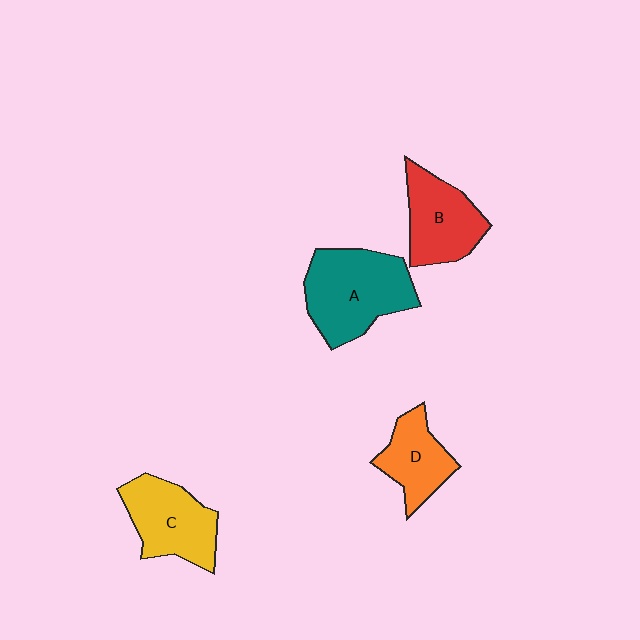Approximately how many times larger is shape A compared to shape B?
Approximately 1.4 times.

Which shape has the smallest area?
Shape D (orange).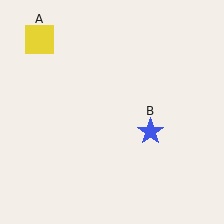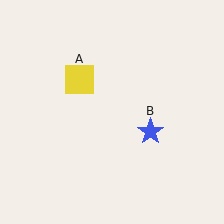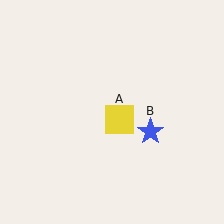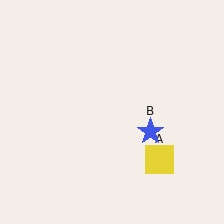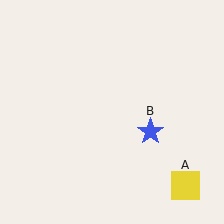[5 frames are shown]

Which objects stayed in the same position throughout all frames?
Blue star (object B) remained stationary.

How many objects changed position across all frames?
1 object changed position: yellow square (object A).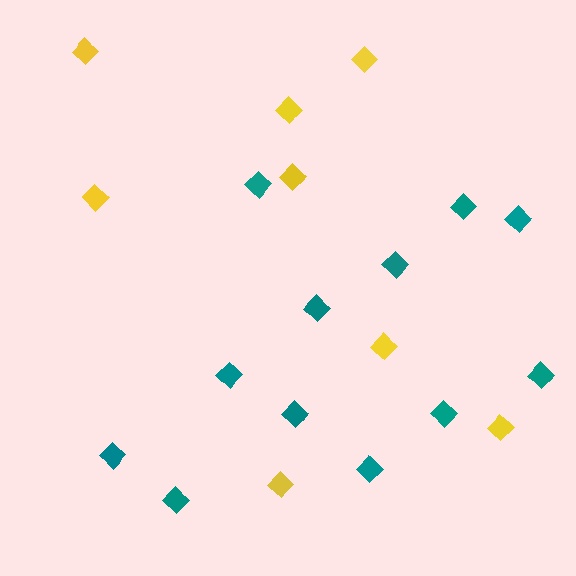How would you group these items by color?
There are 2 groups: one group of yellow diamonds (8) and one group of teal diamonds (12).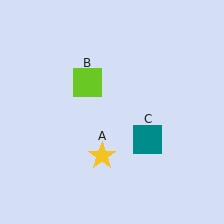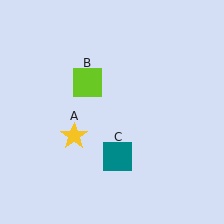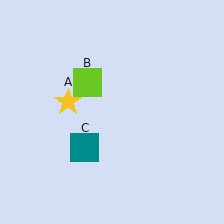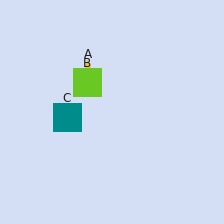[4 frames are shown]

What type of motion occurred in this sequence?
The yellow star (object A), teal square (object C) rotated clockwise around the center of the scene.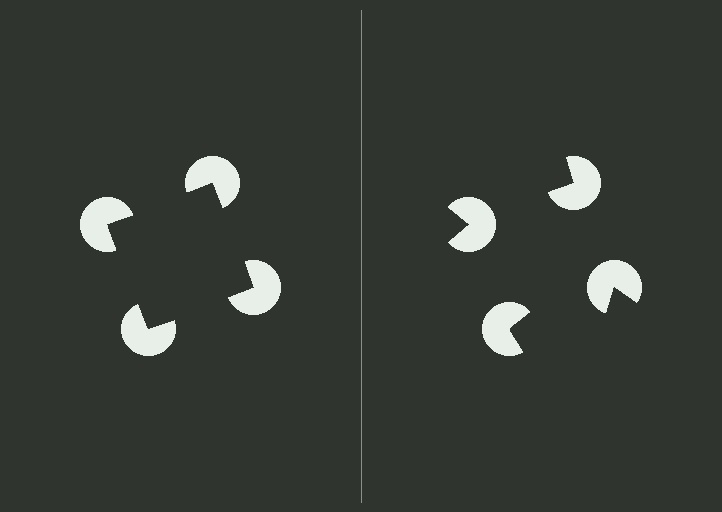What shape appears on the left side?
An illusory square.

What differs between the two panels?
The pac-man discs are positioned identically on both sides; only the wedge orientations differ. On the left they align to a square; on the right they are misaligned.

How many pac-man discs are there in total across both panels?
8 — 4 on each side.